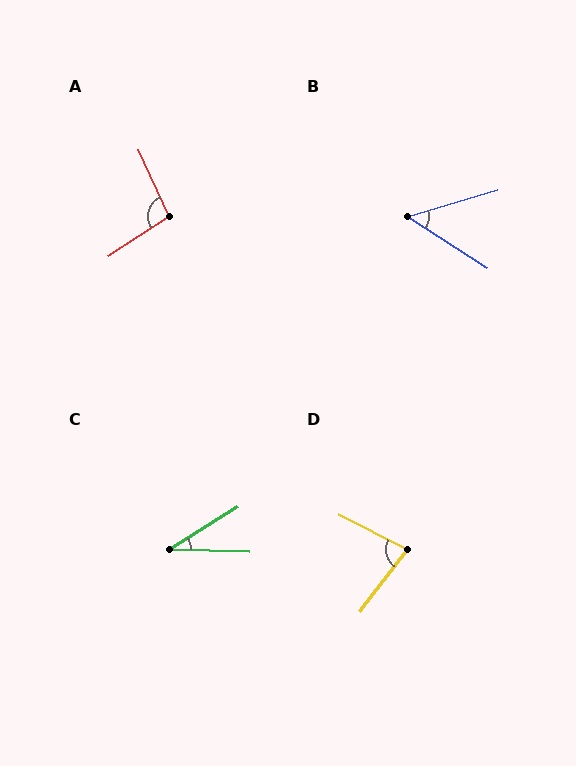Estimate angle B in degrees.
Approximately 49 degrees.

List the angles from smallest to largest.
C (33°), B (49°), D (80°), A (99°).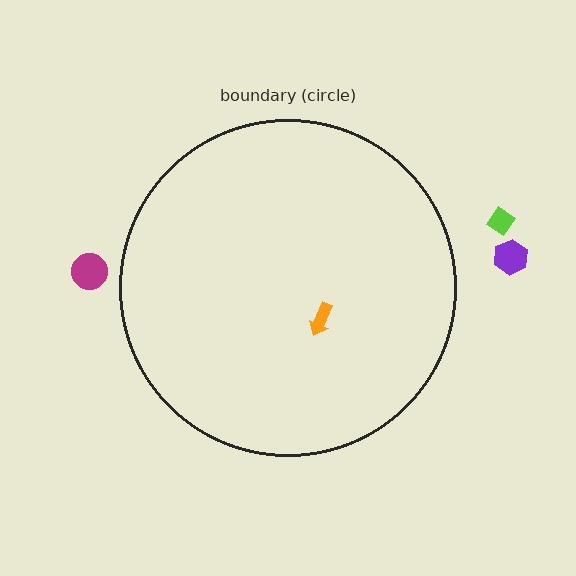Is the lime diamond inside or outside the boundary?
Outside.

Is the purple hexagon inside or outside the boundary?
Outside.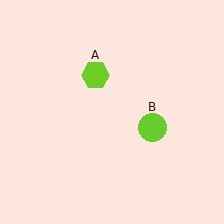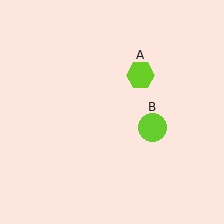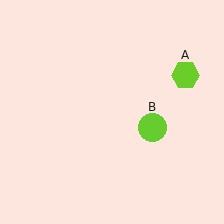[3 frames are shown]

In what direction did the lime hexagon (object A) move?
The lime hexagon (object A) moved right.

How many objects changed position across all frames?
1 object changed position: lime hexagon (object A).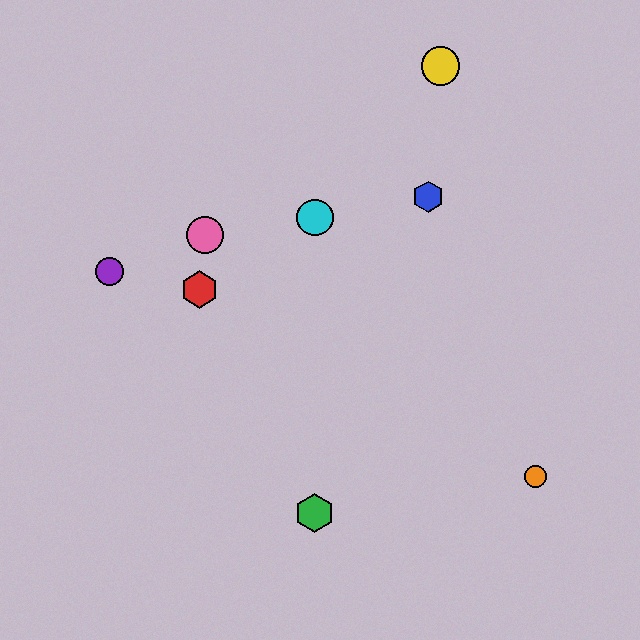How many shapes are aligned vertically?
2 shapes (the green hexagon, the cyan circle) are aligned vertically.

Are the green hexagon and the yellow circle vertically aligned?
No, the green hexagon is at x≈315 and the yellow circle is at x≈441.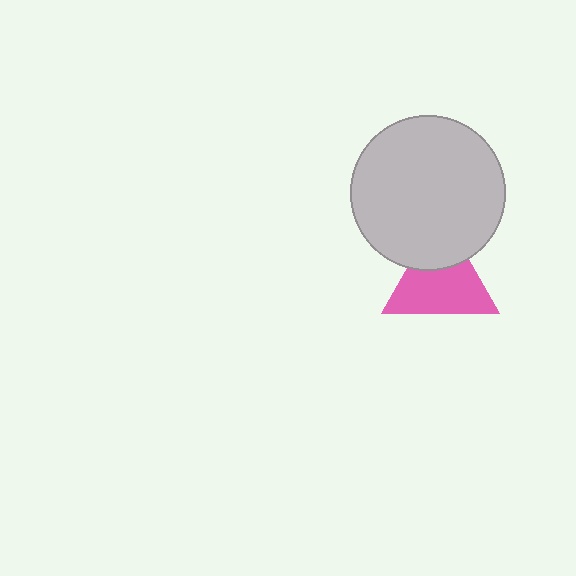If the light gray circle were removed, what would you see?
You would see the complete pink triangle.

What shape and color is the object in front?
The object in front is a light gray circle.